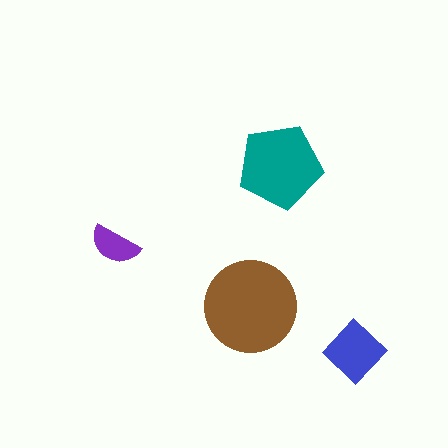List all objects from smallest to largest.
The purple semicircle, the blue diamond, the teal pentagon, the brown circle.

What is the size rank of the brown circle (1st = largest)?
1st.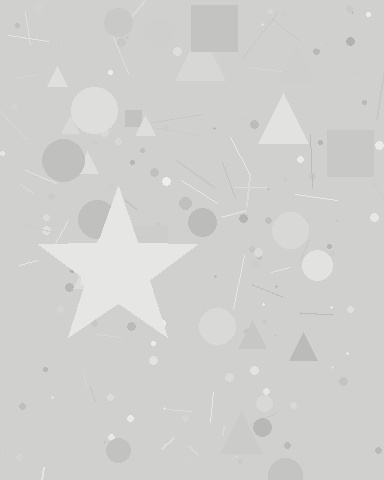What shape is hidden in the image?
A star is hidden in the image.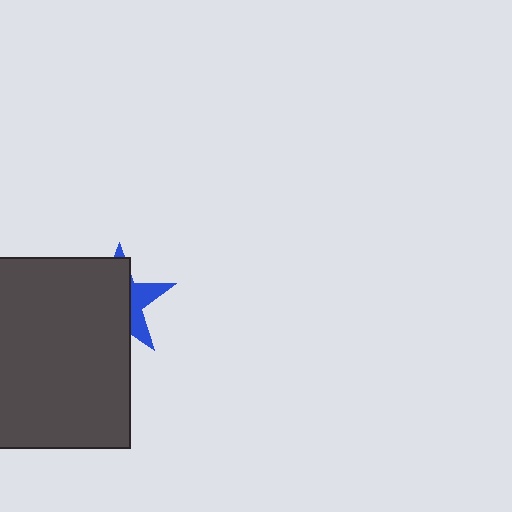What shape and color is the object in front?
The object in front is a dark gray rectangle.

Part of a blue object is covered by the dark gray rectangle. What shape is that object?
It is a star.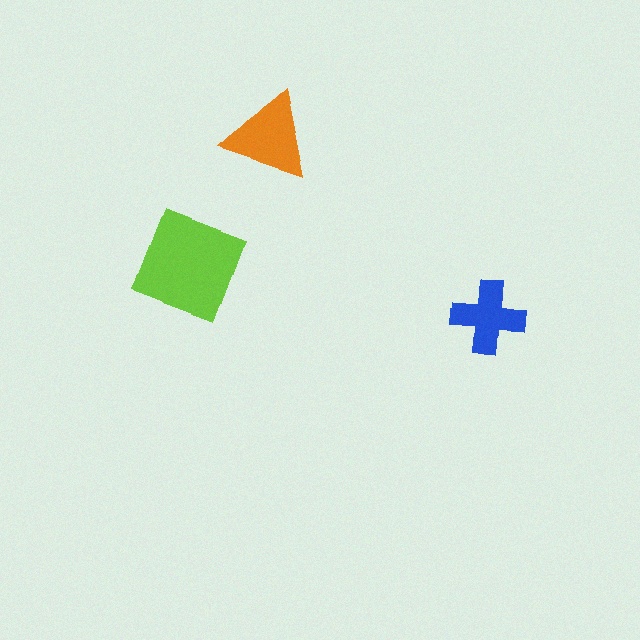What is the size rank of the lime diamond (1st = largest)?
1st.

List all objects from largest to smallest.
The lime diamond, the orange triangle, the blue cross.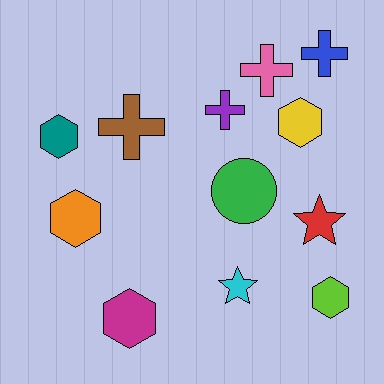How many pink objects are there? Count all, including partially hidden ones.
There is 1 pink object.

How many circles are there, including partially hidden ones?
There is 1 circle.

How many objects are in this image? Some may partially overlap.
There are 12 objects.